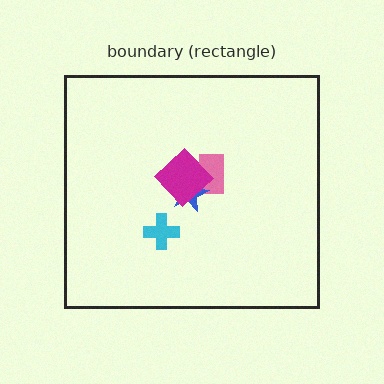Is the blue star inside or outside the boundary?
Inside.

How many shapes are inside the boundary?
5 inside, 0 outside.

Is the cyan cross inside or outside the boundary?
Inside.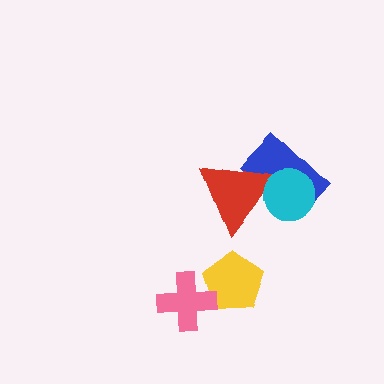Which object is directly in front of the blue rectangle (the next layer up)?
The red triangle is directly in front of the blue rectangle.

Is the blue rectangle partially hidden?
Yes, it is partially covered by another shape.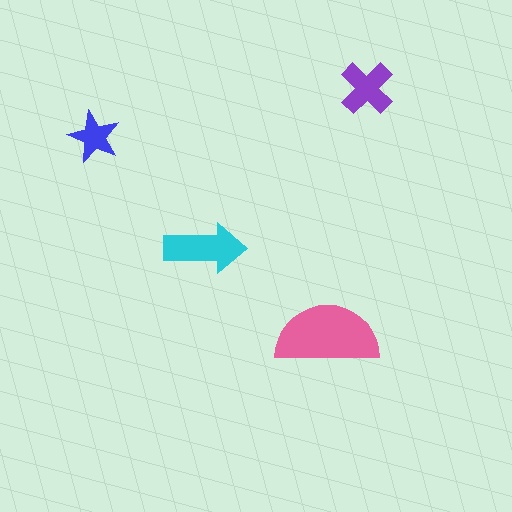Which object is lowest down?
The pink semicircle is bottommost.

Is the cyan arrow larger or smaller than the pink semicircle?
Smaller.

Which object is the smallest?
The blue star.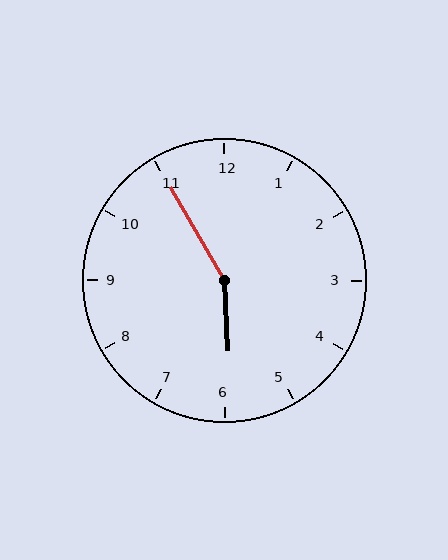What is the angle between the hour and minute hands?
Approximately 152 degrees.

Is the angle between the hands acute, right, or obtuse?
It is obtuse.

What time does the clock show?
5:55.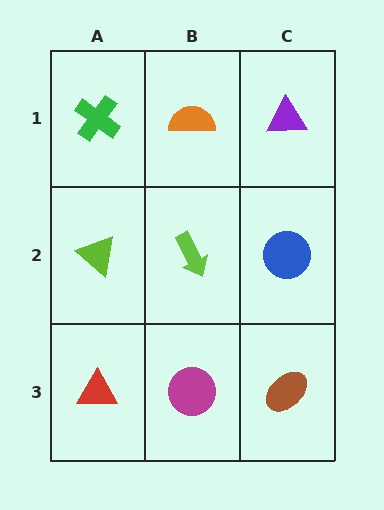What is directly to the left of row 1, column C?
An orange semicircle.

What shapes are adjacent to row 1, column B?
A lime arrow (row 2, column B), a green cross (row 1, column A), a purple triangle (row 1, column C).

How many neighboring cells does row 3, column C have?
2.